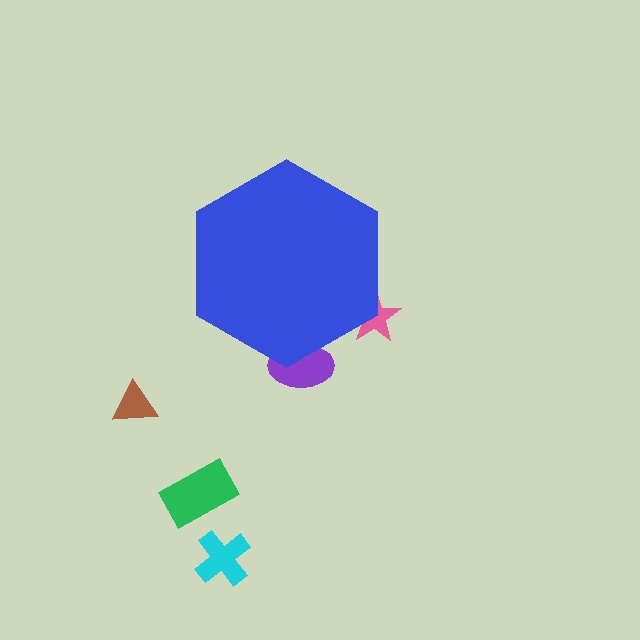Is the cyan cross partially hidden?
No, the cyan cross is fully visible.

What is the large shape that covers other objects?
A blue hexagon.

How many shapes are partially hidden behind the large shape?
2 shapes are partially hidden.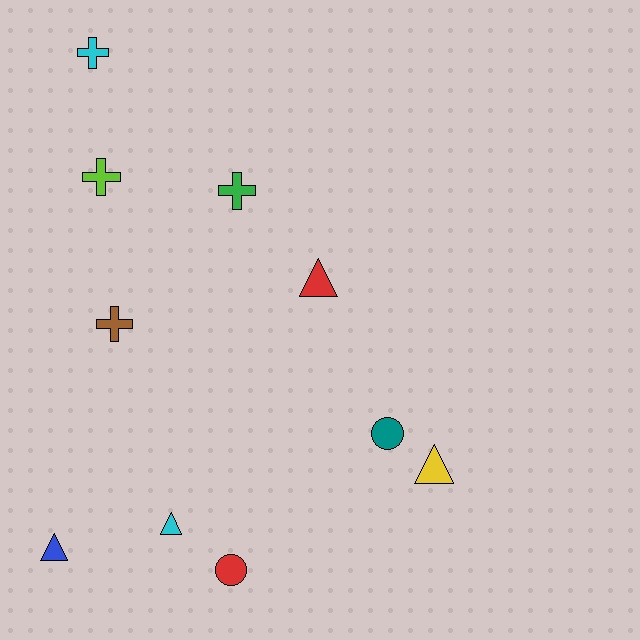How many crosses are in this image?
There are 4 crosses.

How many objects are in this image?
There are 10 objects.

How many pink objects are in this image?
There are no pink objects.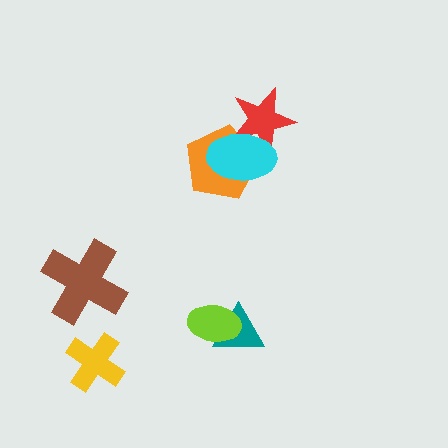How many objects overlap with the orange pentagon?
2 objects overlap with the orange pentagon.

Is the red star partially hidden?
Yes, it is partially covered by another shape.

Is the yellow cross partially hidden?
No, no other shape covers it.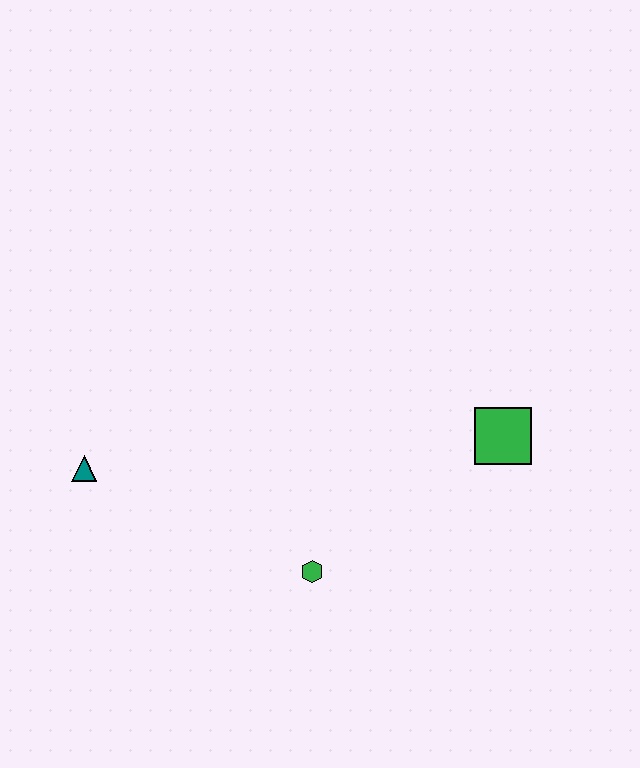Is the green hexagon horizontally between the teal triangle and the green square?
Yes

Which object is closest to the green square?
The green hexagon is closest to the green square.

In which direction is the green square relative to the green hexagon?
The green square is to the right of the green hexagon.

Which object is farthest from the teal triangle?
The green square is farthest from the teal triangle.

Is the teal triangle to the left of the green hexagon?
Yes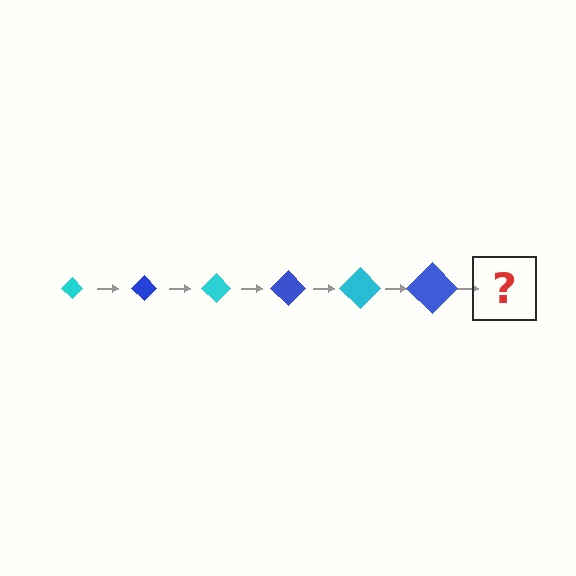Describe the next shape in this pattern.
It should be a cyan diamond, larger than the previous one.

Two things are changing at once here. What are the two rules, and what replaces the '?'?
The two rules are that the diamond grows larger each step and the color cycles through cyan and blue. The '?' should be a cyan diamond, larger than the previous one.